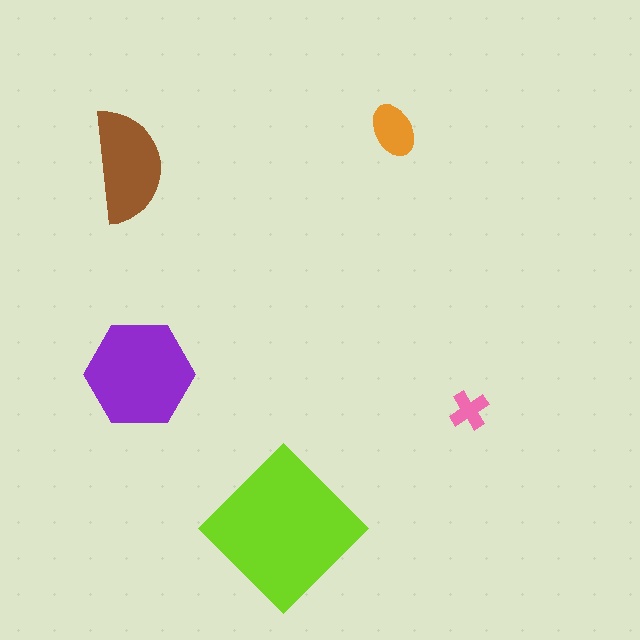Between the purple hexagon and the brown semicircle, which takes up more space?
The purple hexagon.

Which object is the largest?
The lime diamond.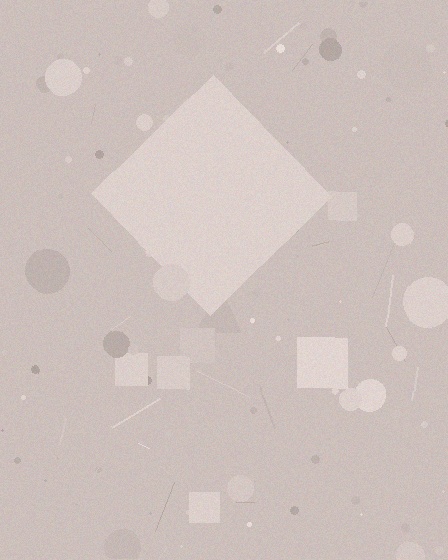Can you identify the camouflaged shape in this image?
The camouflaged shape is a diamond.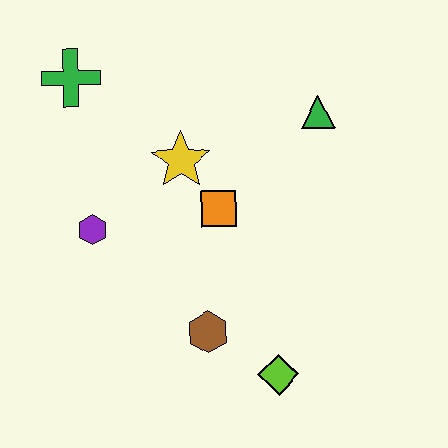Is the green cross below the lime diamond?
No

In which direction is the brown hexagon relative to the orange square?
The brown hexagon is below the orange square.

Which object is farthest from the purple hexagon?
The green triangle is farthest from the purple hexagon.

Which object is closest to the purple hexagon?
The yellow star is closest to the purple hexagon.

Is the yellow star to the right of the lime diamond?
No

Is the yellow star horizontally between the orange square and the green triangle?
No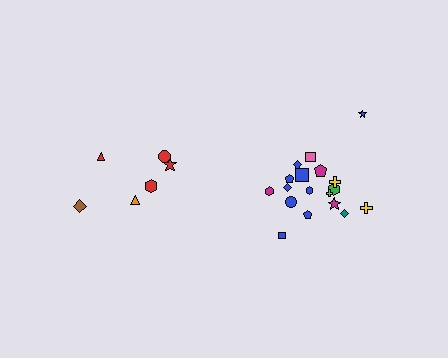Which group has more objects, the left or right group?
The right group.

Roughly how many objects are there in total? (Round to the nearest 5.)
Roughly 25 objects in total.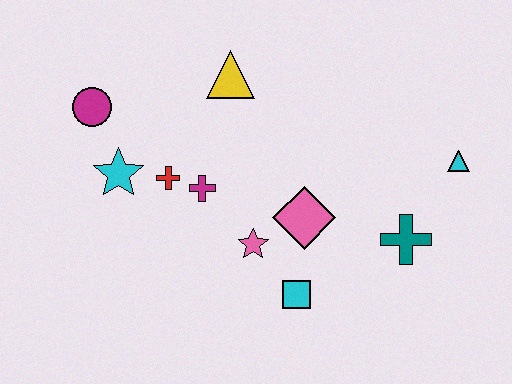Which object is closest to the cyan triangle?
The teal cross is closest to the cyan triangle.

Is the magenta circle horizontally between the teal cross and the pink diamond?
No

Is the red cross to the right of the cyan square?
No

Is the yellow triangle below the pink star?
No